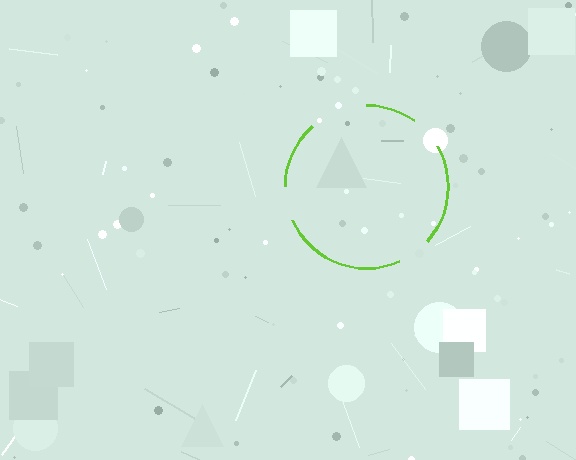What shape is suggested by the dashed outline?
The dashed outline suggests a circle.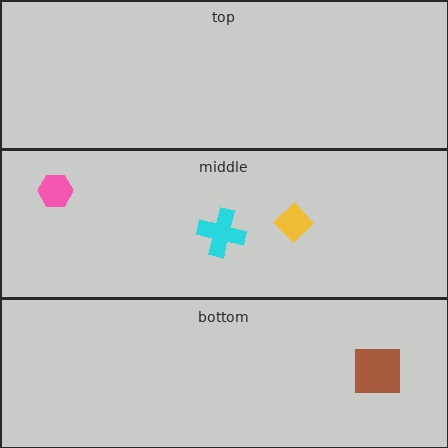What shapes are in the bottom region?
The brown square.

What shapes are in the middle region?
The cyan cross, the yellow diamond, the pink hexagon.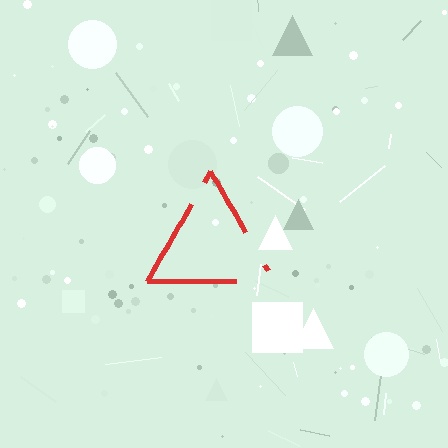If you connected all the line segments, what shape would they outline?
They would outline a triangle.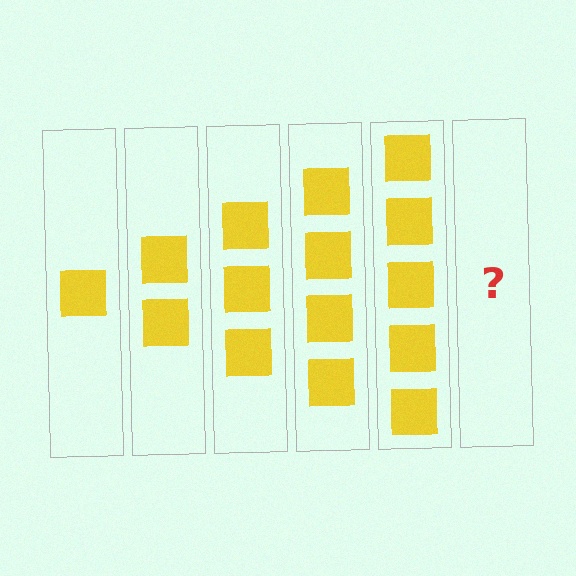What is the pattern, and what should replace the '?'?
The pattern is that each step adds one more square. The '?' should be 6 squares.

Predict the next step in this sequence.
The next step is 6 squares.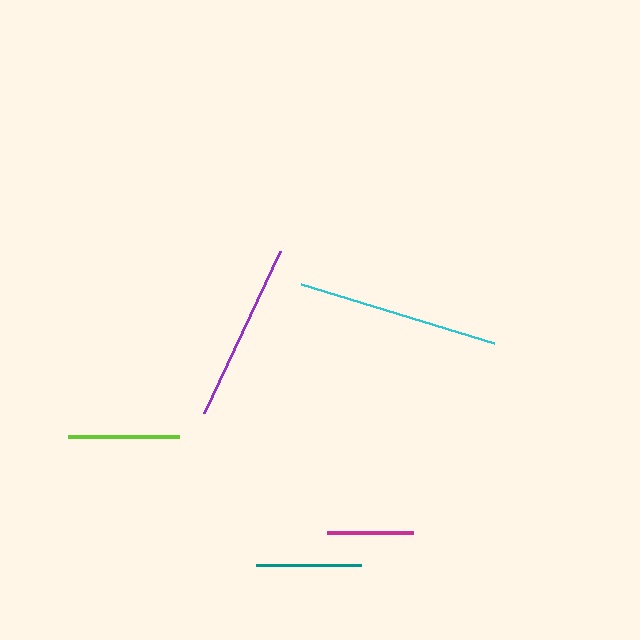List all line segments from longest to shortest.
From longest to shortest: cyan, purple, lime, teal, magenta.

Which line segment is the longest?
The cyan line is the longest at approximately 202 pixels.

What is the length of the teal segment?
The teal segment is approximately 104 pixels long.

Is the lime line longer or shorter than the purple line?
The purple line is longer than the lime line.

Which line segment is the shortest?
The magenta line is the shortest at approximately 86 pixels.